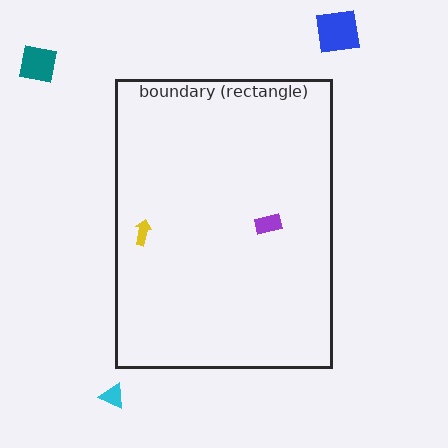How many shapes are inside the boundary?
2 inside, 3 outside.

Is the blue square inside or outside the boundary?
Outside.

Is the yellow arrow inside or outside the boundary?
Inside.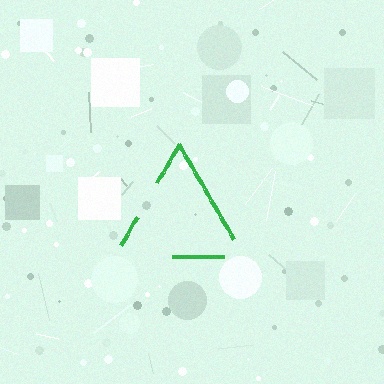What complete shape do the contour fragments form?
The contour fragments form a triangle.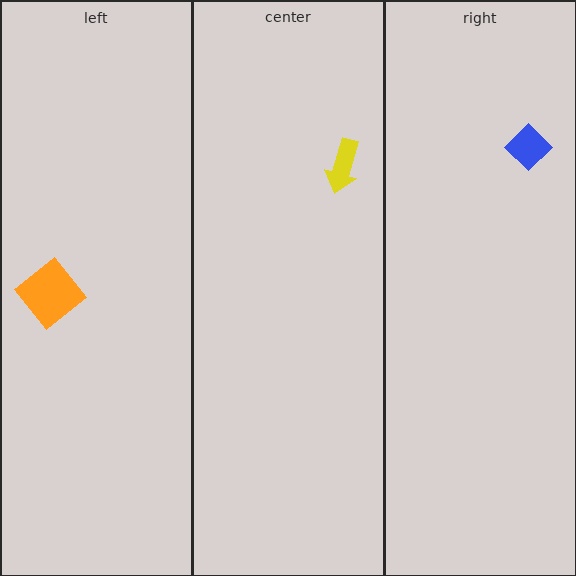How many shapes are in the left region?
1.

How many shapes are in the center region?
1.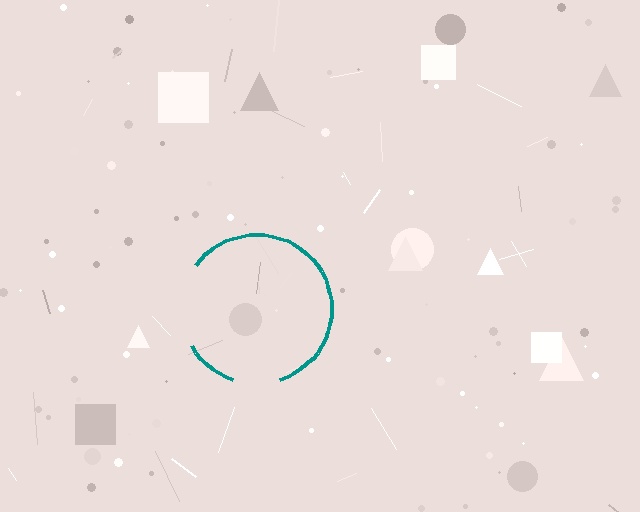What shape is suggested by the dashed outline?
The dashed outline suggests a circle.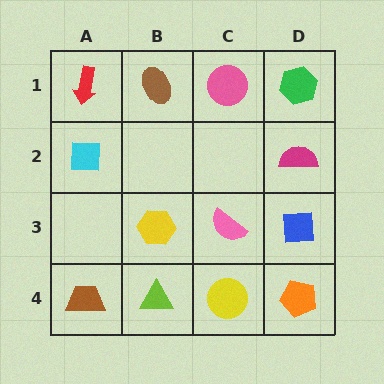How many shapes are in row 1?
4 shapes.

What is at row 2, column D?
A magenta semicircle.